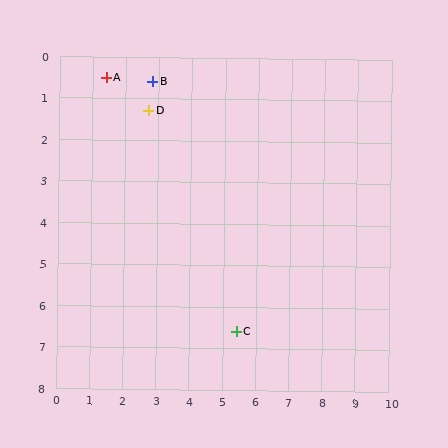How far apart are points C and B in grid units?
Points C and B are about 6.5 grid units apart.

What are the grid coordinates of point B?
Point B is at approximately (2.8, 0.6).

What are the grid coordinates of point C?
Point C is at approximately (5.4, 6.6).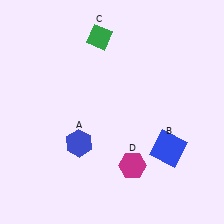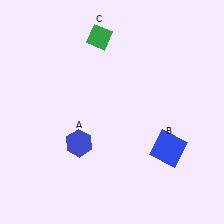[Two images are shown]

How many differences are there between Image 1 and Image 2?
There is 1 difference between the two images.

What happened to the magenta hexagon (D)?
The magenta hexagon (D) was removed in Image 2. It was in the bottom-right area of Image 1.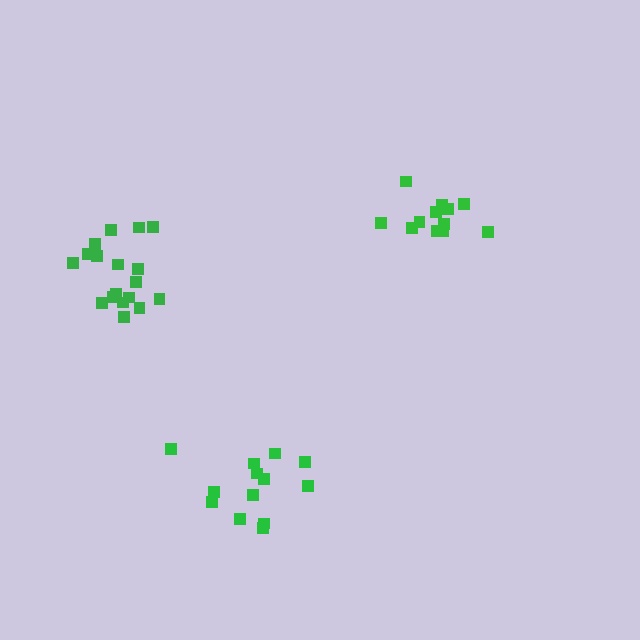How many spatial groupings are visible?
There are 3 spatial groupings.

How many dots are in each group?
Group 1: 18 dots, Group 2: 12 dots, Group 3: 13 dots (43 total).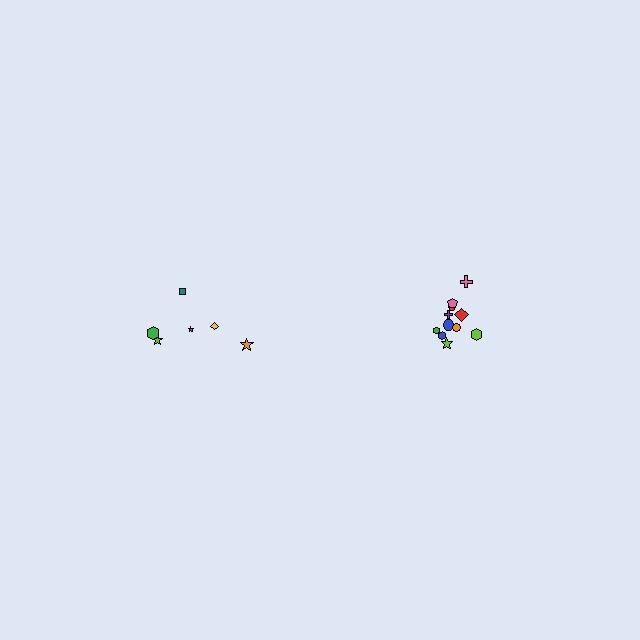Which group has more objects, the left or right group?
The right group.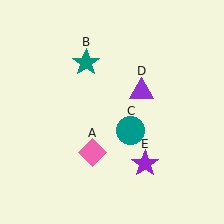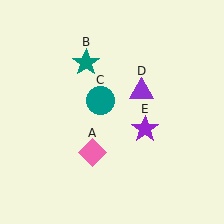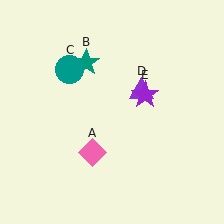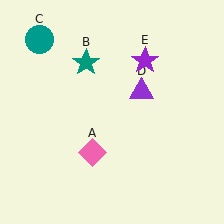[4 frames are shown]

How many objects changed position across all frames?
2 objects changed position: teal circle (object C), purple star (object E).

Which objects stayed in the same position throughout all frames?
Pink diamond (object A) and teal star (object B) and purple triangle (object D) remained stationary.